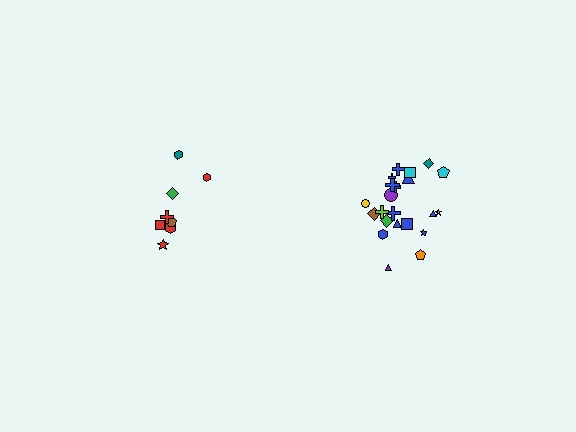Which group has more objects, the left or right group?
The right group.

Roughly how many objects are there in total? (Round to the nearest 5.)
Roughly 30 objects in total.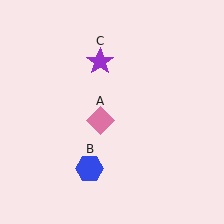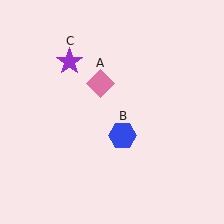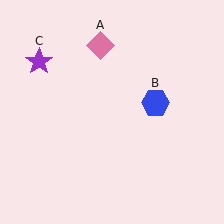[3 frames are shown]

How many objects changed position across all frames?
3 objects changed position: pink diamond (object A), blue hexagon (object B), purple star (object C).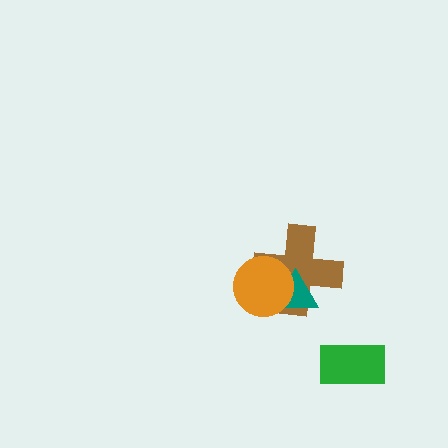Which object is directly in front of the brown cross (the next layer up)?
The teal triangle is directly in front of the brown cross.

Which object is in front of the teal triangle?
The orange circle is in front of the teal triangle.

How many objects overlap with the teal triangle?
2 objects overlap with the teal triangle.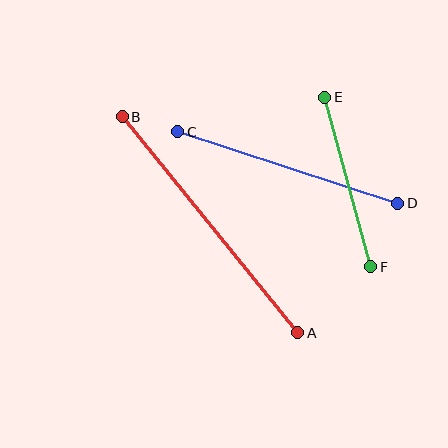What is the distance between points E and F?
The distance is approximately 175 pixels.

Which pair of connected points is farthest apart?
Points A and B are farthest apart.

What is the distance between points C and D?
The distance is approximately 231 pixels.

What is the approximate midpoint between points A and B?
The midpoint is at approximately (210, 225) pixels.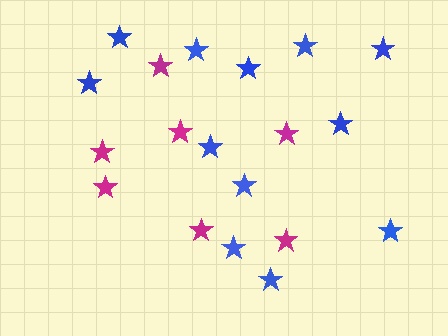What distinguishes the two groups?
There are 2 groups: one group of blue stars (12) and one group of magenta stars (7).